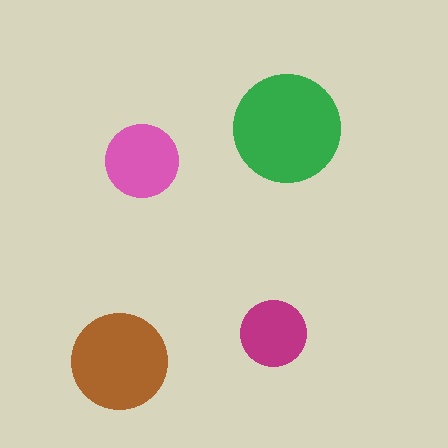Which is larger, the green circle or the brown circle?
The green one.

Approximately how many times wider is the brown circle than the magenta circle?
About 1.5 times wider.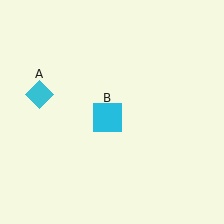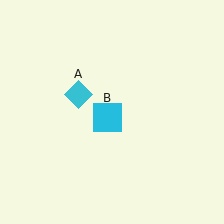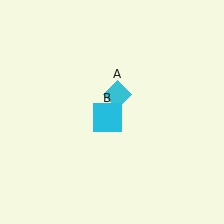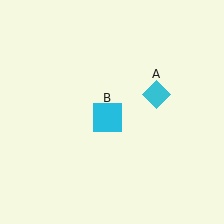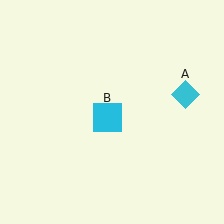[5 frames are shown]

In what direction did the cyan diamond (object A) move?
The cyan diamond (object A) moved right.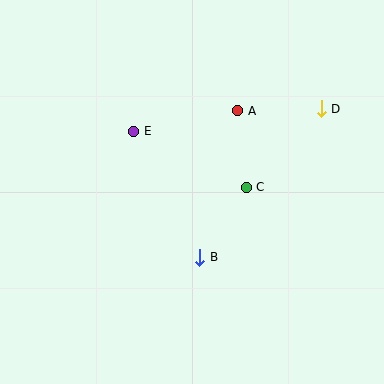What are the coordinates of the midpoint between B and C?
The midpoint between B and C is at (223, 222).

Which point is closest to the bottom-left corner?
Point B is closest to the bottom-left corner.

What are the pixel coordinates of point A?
Point A is at (238, 111).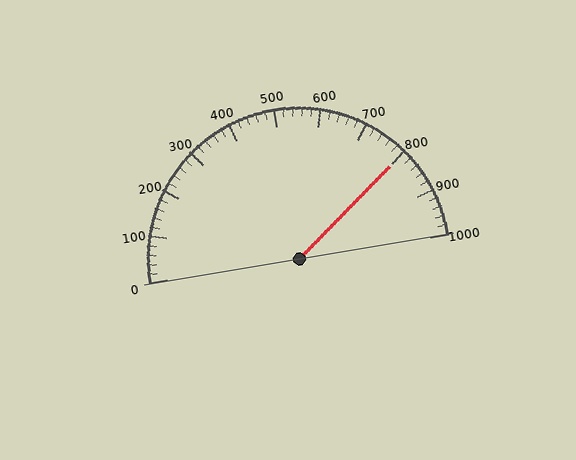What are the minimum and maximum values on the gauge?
The gauge ranges from 0 to 1000.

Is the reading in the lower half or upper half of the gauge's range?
The reading is in the upper half of the range (0 to 1000).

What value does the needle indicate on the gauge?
The needle indicates approximately 800.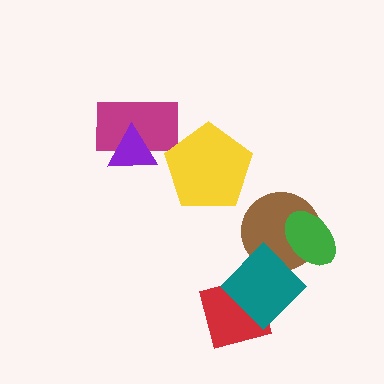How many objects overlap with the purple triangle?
1 object overlaps with the purple triangle.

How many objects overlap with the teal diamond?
2 objects overlap with the teal diamond.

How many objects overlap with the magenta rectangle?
1 object overlaps with the magenta rectangle.